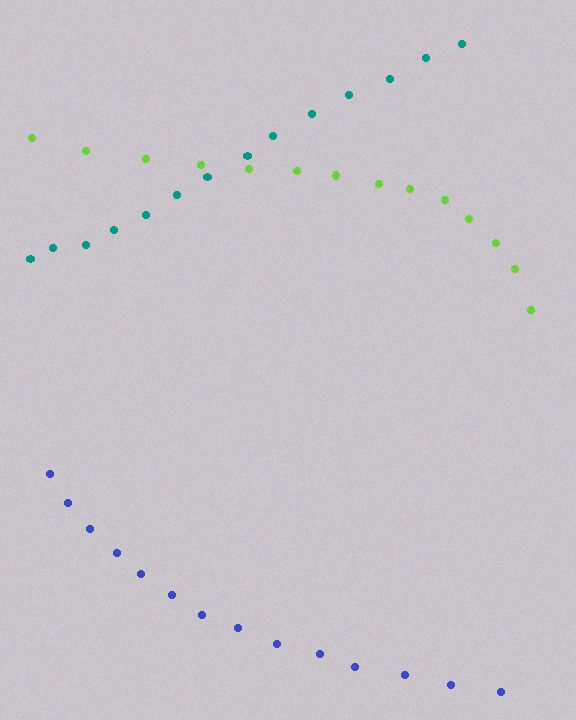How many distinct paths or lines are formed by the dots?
There are 3 distinct paths.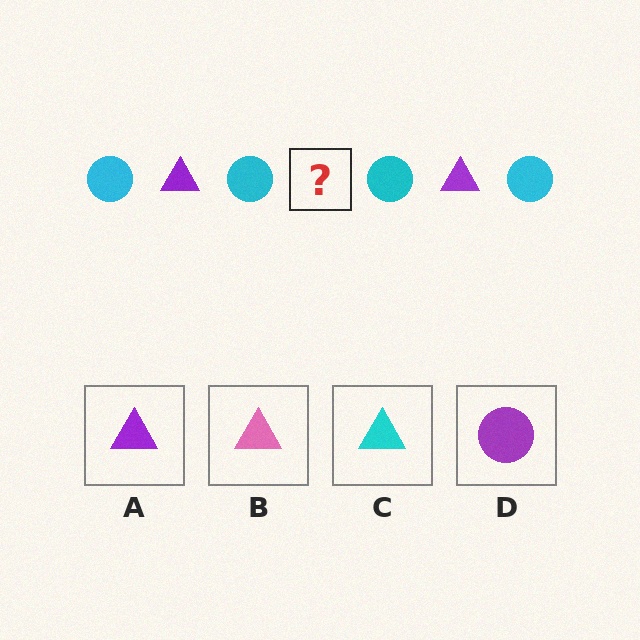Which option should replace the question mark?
Option A.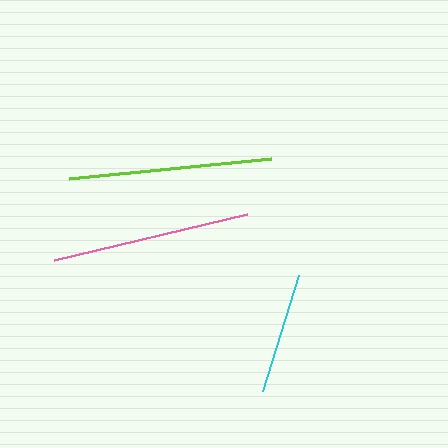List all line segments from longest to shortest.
From longest to shortest: lime, pink, cyan.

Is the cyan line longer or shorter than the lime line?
The lime line is longer than the cyan line.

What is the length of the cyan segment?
The cyan segment is approximately 122 pixels long.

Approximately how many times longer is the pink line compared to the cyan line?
The pink line is approximately 1.6 times the length of the cyan line.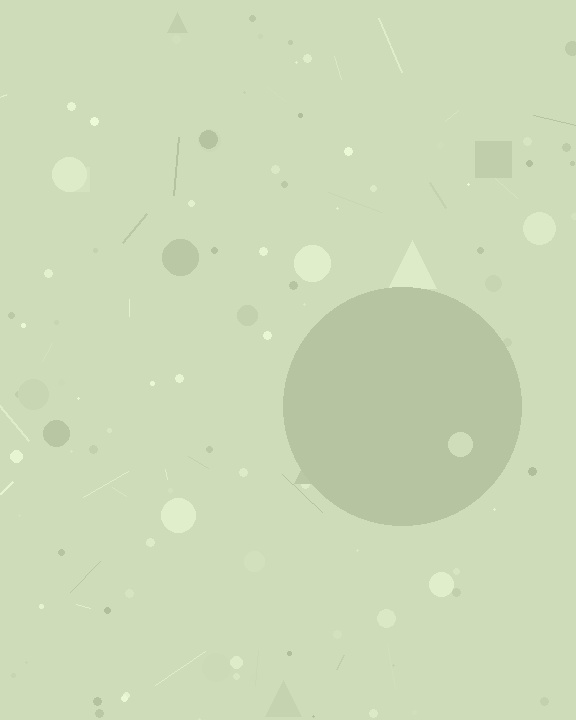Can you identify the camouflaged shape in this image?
The camouflaged shape is a circle.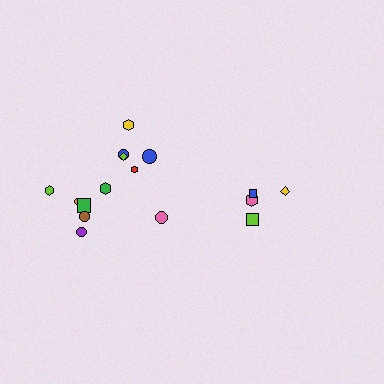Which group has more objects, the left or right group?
The left group.